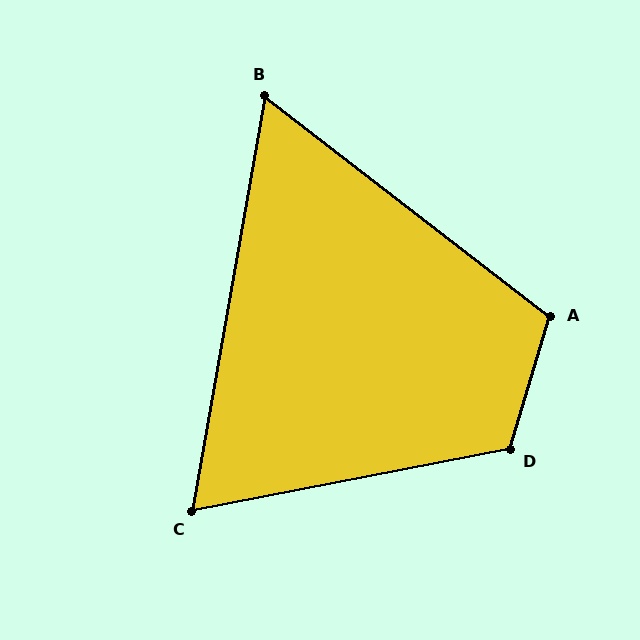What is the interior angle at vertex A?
Approximately 111 degrees (obtuse).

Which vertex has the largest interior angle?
D, at approximately 118 degrees.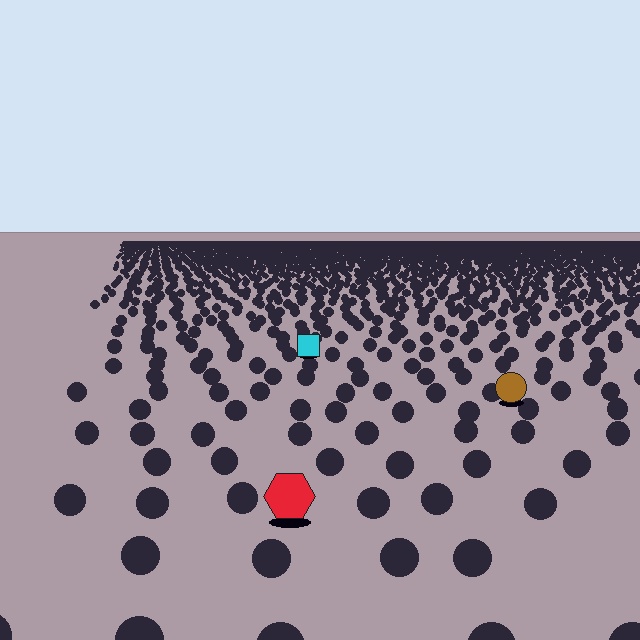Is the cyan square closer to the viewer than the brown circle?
No. The brown circle is closer — you can tell from the texture gradient: the ground texture is coarser near it.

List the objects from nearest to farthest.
From nearest to farthest: the red hexagon, the brown circle, the cyan square.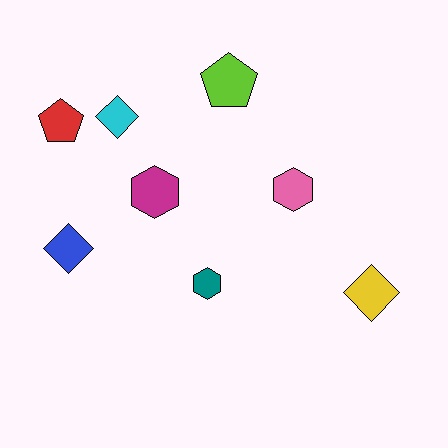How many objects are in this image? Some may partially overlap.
There are 8 objects.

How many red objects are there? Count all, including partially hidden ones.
There is 1 red object.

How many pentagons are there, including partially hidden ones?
There are 2 pentagons.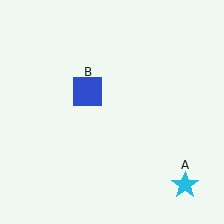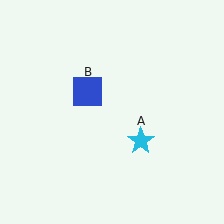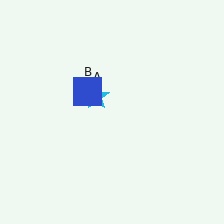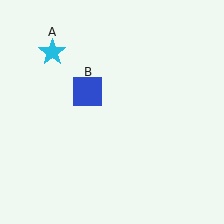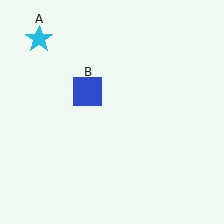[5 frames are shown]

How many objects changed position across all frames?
1 object changed position: cyan star (object A).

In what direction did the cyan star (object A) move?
The cyan star (object A) moved up and to the left.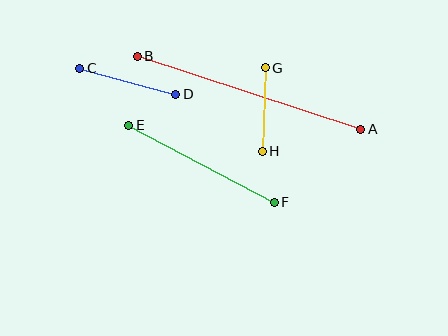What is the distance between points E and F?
The distance is approximately 165 pixels.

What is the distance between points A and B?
The distance is approximately 235 pixels.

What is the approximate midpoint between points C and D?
The midpoint is at approximately (128, 81) pixels.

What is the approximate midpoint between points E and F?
The midpoint is at approximately (201, 164) pixels.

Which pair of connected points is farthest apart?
Points A and B are farthest apart.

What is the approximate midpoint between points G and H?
The midpoint is at approximately (264, 109) pixels.